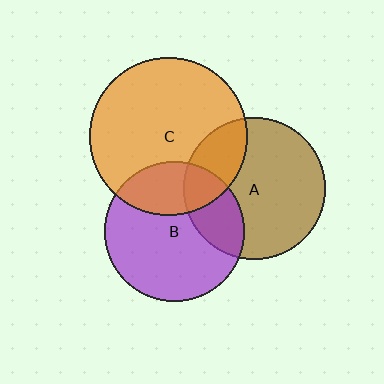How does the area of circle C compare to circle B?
Approximately 1.3 times.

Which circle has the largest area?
Circle C (orange).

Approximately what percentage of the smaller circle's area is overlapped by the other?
Approximately 25%.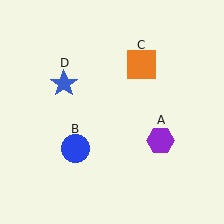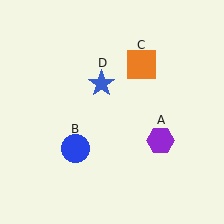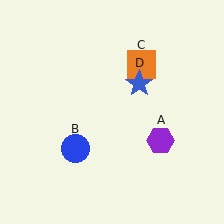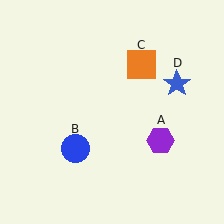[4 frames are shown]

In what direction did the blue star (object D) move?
The blue star (object D) moved right.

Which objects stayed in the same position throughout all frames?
Purple hexagon (object A) and blue circle (object B) and orange square (object C) remained stationary.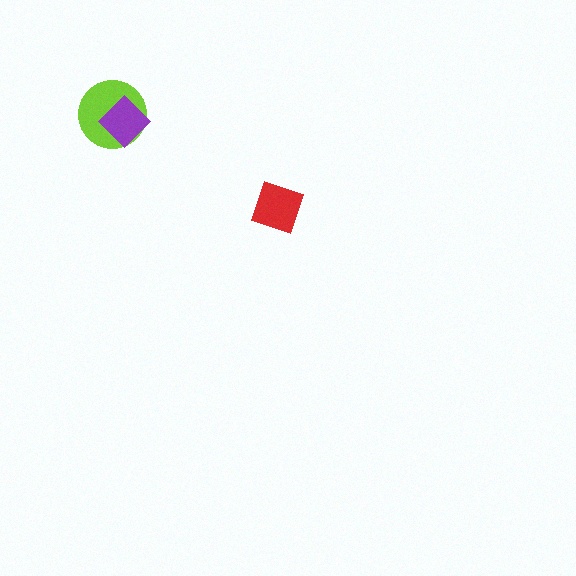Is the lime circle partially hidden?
Yes, it is partially covered by another shape.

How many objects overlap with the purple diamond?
1 object overlaps with the purple diamond.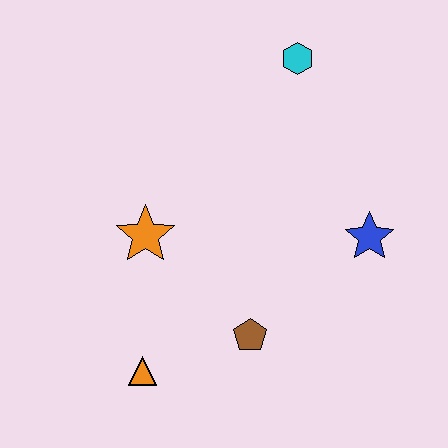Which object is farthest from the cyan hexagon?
The orange triangle is farthest from the cyan hexagon.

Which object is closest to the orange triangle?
The brown pentagon is closest to the orange triangle.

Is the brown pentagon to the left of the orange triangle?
No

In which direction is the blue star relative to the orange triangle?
The blue star is to the right of the orange triangle.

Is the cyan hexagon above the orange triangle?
Yes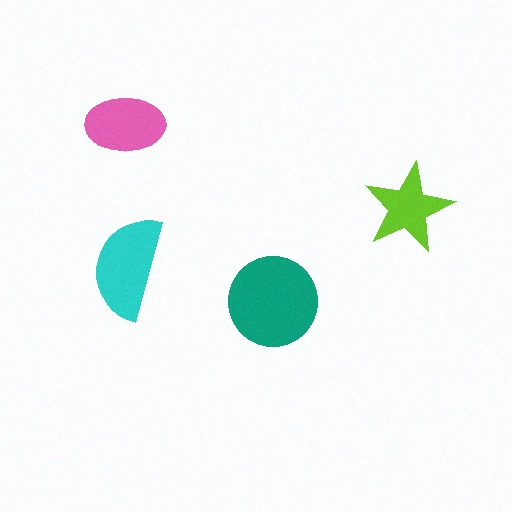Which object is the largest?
The teal circle.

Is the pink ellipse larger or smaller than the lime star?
Larger.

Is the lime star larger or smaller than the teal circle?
Smaller.